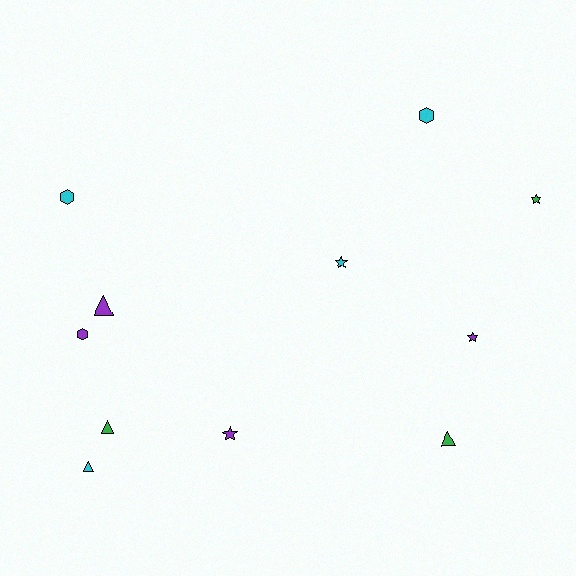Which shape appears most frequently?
Triangle, with 4 objects.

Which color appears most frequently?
Purple, with 4 objects.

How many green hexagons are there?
There are no green hexagons.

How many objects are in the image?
There are 11 objects.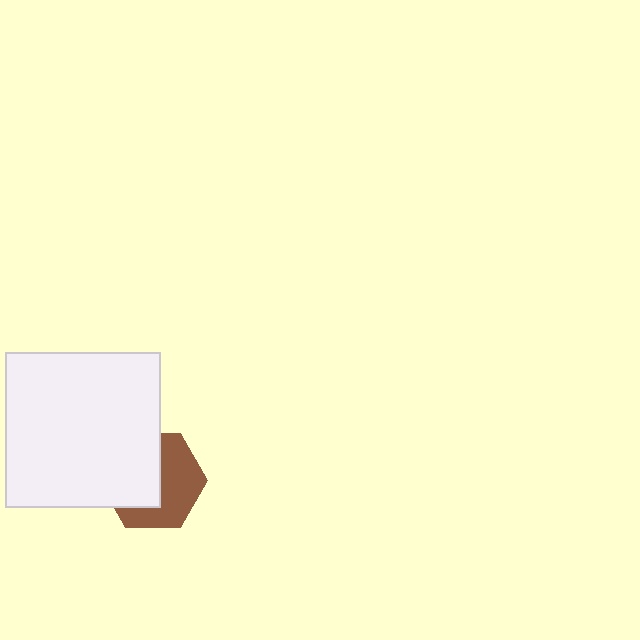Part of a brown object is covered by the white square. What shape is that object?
It is a hexagon.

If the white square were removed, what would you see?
You would see the complete brown hexagon.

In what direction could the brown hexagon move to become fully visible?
The brown hexagon could move toward the lower-right. That would shift it out from behind the white square entirely.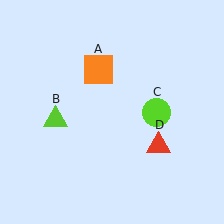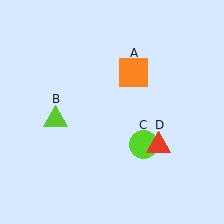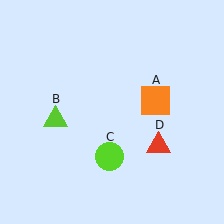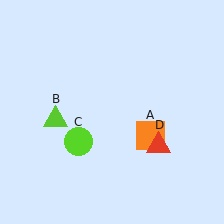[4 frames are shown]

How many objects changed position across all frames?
2 objects changed position: orange square (object A), lime circle (object C).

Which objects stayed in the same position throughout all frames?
Lime triangle (object B) and red triangle (object D) remained stationary.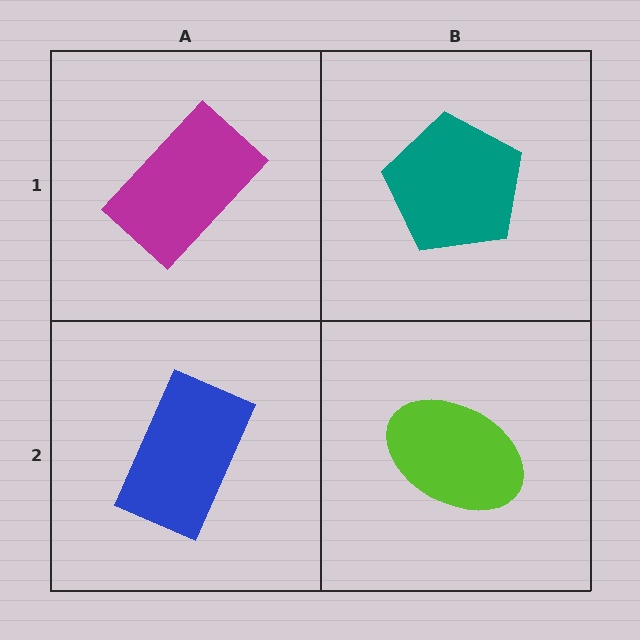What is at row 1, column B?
A teal pentagon.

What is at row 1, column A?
A magenta rectangle.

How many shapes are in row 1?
2 shapes.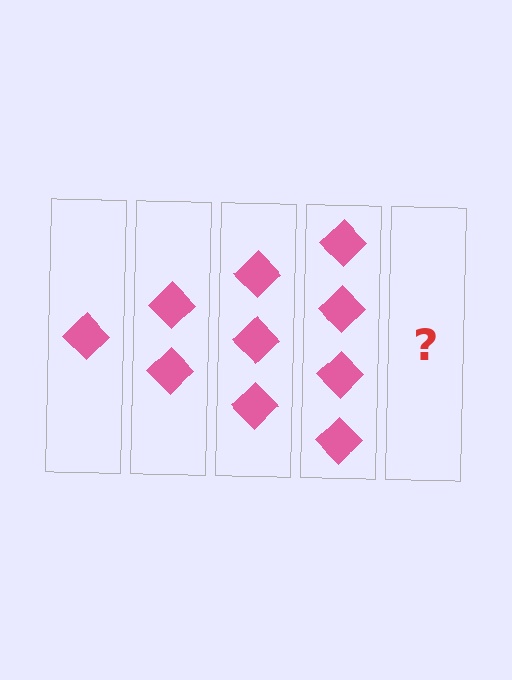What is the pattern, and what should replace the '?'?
The pattern is that each step adds one more diamond. The '?' should be 5 diamonds.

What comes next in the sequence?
The next element should be 5 diamonds.